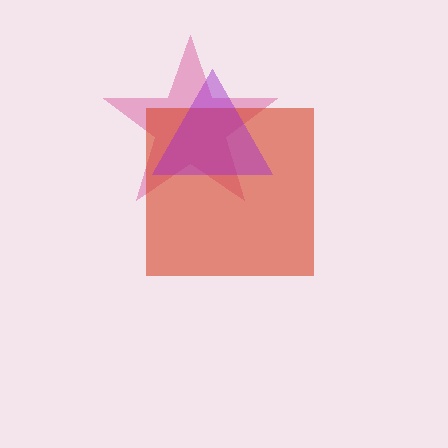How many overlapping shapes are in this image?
There are 3 overlapping shapes in the image.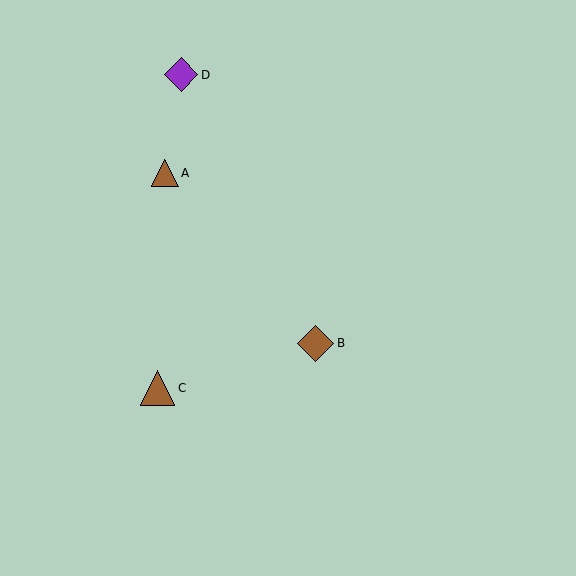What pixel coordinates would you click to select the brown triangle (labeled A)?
Click at (165, 173) to select the brown triangle A.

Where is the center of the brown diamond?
The center of the brown diamond is at (315, 343).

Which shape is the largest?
The brown diamond (labeled B) is the largest.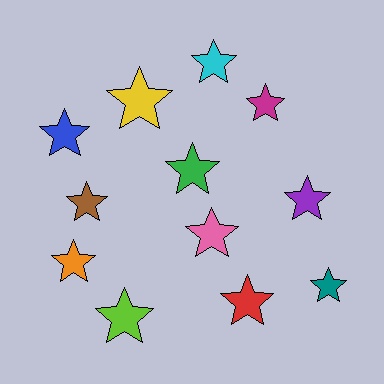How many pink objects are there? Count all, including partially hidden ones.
There is 1 pink object.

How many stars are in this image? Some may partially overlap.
There are 12 stars.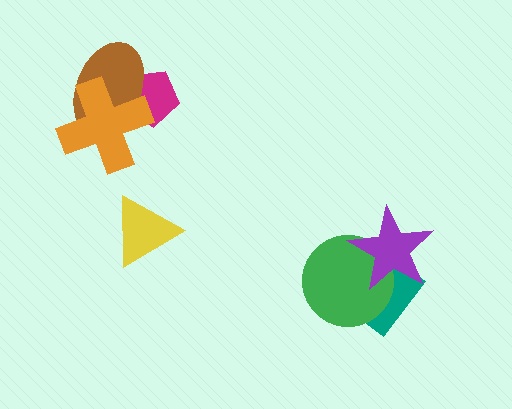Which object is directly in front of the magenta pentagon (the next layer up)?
The brown ellipse is directly in front of the magenta pentagon.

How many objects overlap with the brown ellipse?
2 objects overlap with the brown ellipse.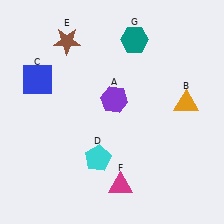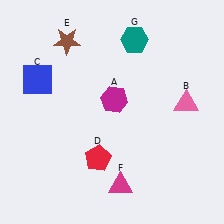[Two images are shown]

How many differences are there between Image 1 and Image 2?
There are 3 differences between the two images.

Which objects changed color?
A changed from purple to magenta. B changed from orange to pink. D changed from cyan to red.